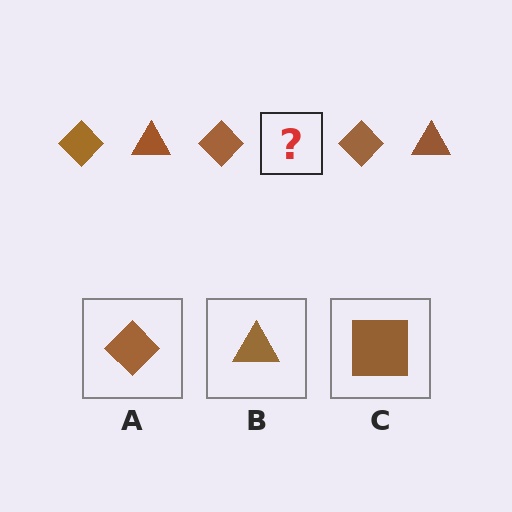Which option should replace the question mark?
Option B.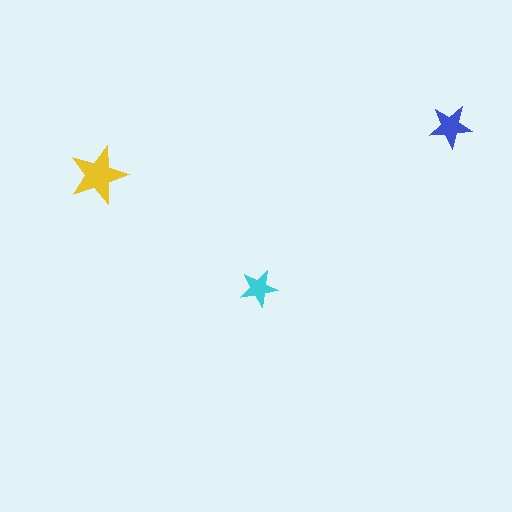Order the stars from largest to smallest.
the yellow one, the blue one, the cyan one.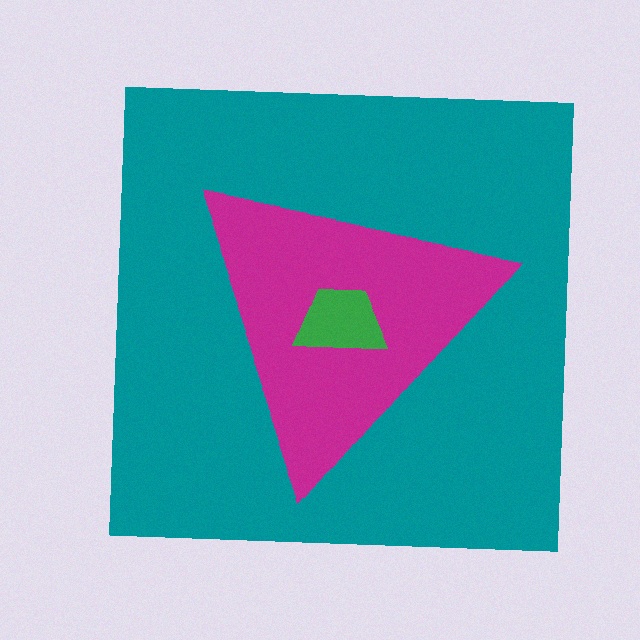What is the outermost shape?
The teal square.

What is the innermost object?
The green trapezoid.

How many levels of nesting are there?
3.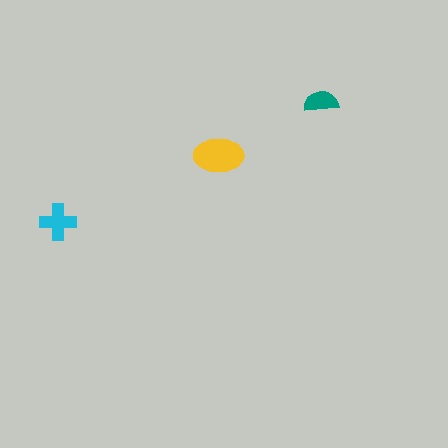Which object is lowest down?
The cyan cross is bottommost.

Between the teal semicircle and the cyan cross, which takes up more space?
The cyan cross.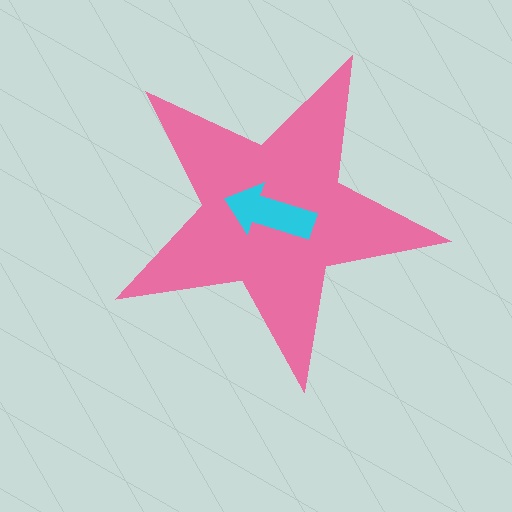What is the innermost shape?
The cyan arrow.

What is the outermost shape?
The pink star.